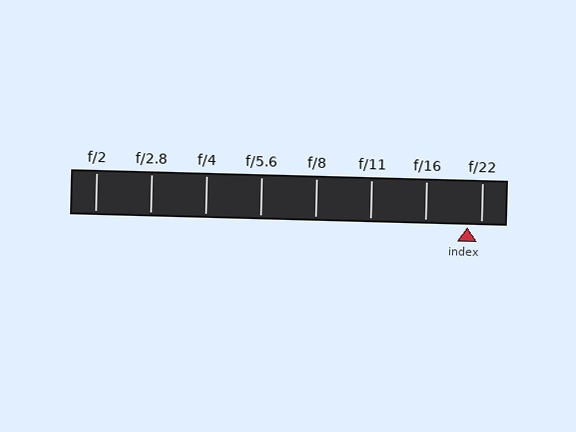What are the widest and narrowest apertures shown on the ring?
The widest aperture shown is f/2 and the narrowest is f/22.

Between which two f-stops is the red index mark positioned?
The index mark is between f/16 and f/22.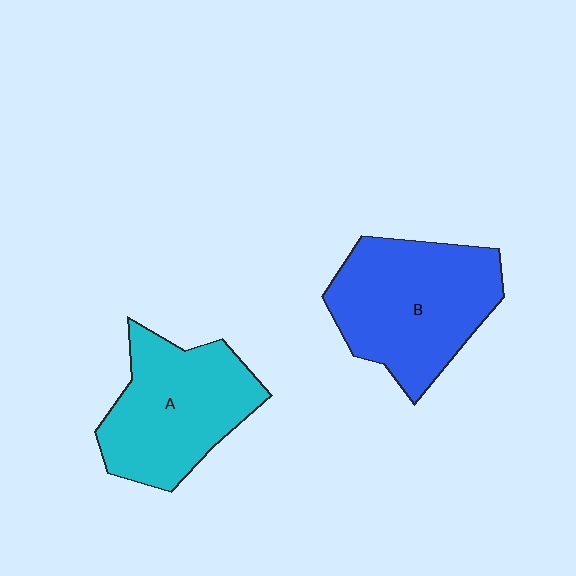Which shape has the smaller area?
Shape A (cyan).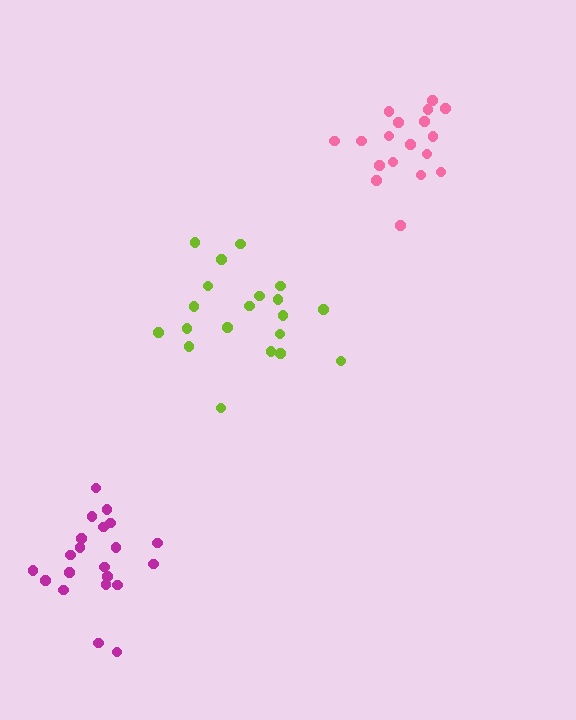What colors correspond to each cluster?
The clusters are colored: pink, lime, magenta.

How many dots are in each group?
Group 1: 18 dots, Group 2: 20 dots, Group 3: 21 dots (59 total).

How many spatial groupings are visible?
There are 3 spatial groupings.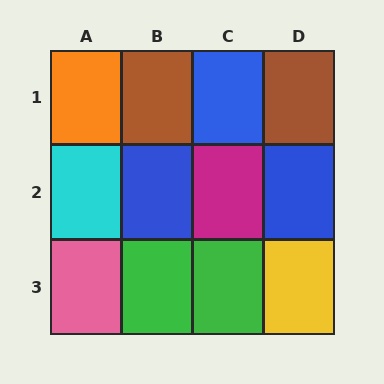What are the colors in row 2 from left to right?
Cyan, blue, magenta, blue.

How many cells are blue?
3 cells are blue.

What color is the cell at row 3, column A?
Pink.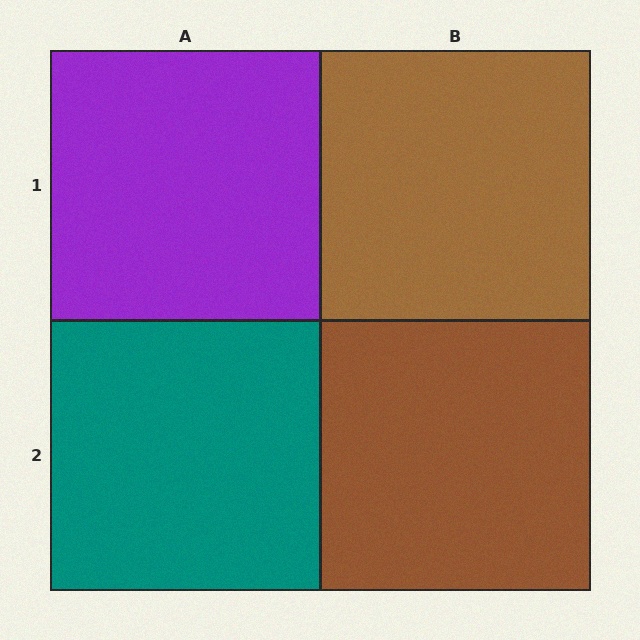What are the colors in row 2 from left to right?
Teal, brown.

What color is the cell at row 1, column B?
Brown.